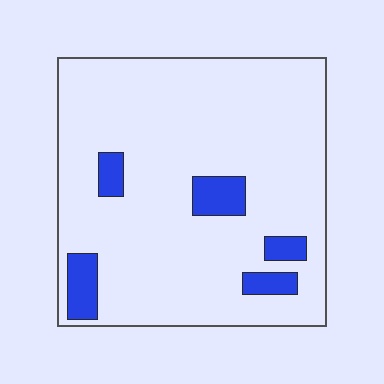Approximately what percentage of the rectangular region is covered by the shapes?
Approximately 10%.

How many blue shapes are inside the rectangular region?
5.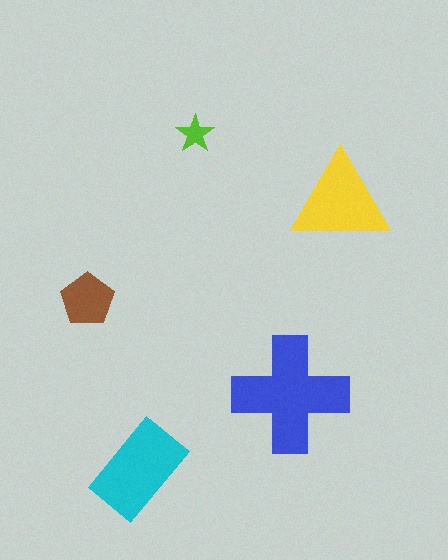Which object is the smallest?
The lime star.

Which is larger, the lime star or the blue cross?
The blue cross.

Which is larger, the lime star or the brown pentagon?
The brown pentagon.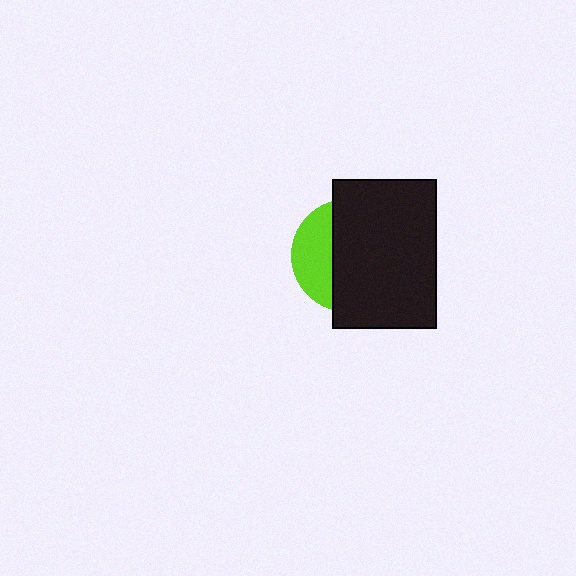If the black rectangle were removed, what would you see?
You would see the complete lime circle.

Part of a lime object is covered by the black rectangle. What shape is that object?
It is a circle.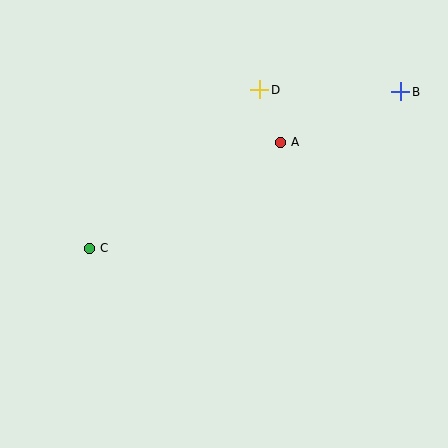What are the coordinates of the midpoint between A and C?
The midpoint between A and C is at (185, 195).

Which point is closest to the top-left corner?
Point C is closest to the top-left corner.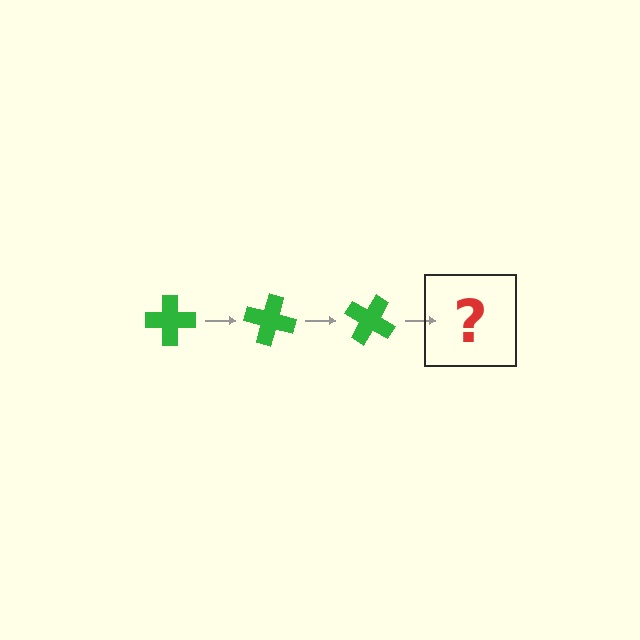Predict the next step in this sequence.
The next step is a green cross rotated 45 degrees.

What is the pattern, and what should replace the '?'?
The pattern is that the cross rotates 15 degrees each step. The '?' should be a green cross rotated 45 degrees.